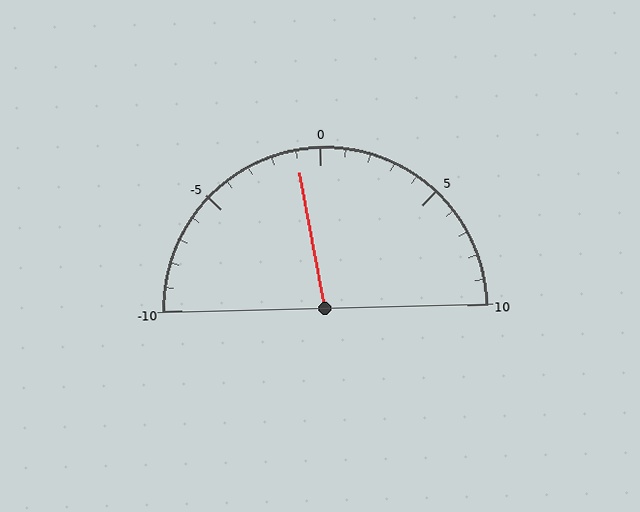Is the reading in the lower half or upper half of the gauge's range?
The reading is in the lower half of the range (-10 to 10).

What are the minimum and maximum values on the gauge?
The gauge ranges from -10 to 10.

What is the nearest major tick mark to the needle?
The nearest major tick mark is 0.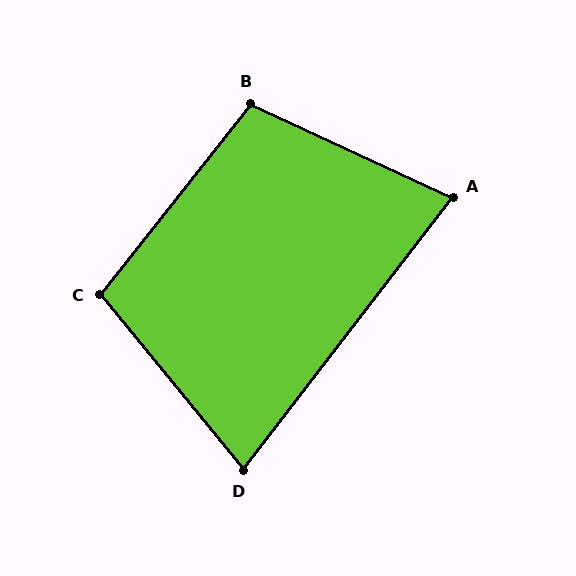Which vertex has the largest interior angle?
B, at approximately 103 degrees.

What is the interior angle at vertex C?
Approximately 103 degrees (obtuse).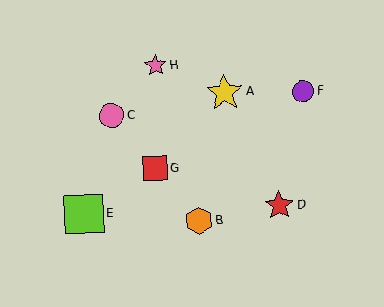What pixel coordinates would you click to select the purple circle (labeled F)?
Click at (303, 91) to select the purple circle F.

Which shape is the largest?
The lime square (labeled E) is the largest.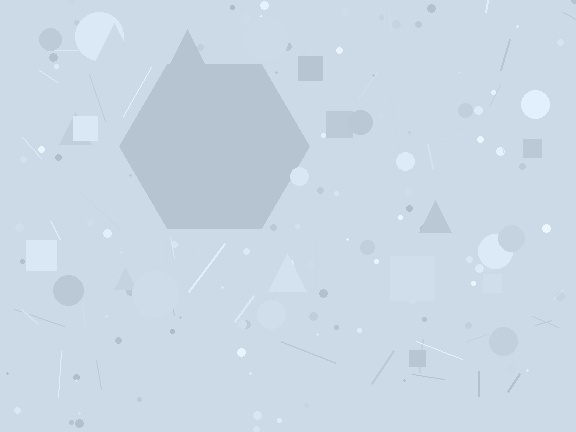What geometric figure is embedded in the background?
A hexagon is embedded in the background.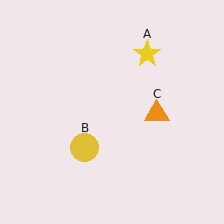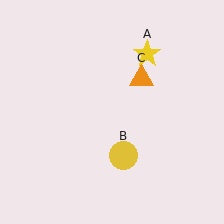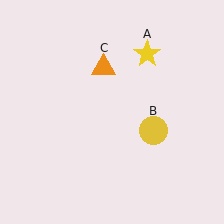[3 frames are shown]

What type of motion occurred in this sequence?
The yellow circle (object B), orange triangle (object C) rotated counterclockwise around the center of the scene.